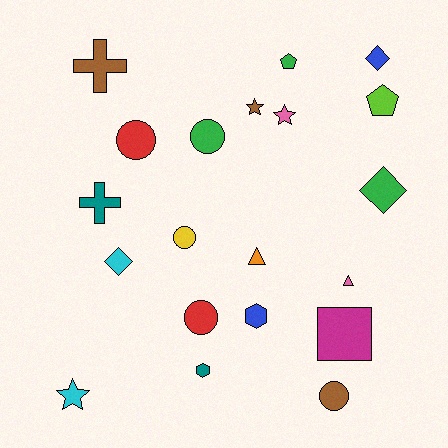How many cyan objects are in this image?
There are 2 cyan objects.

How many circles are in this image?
There are 5 circles.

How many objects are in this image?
There are 20 objects.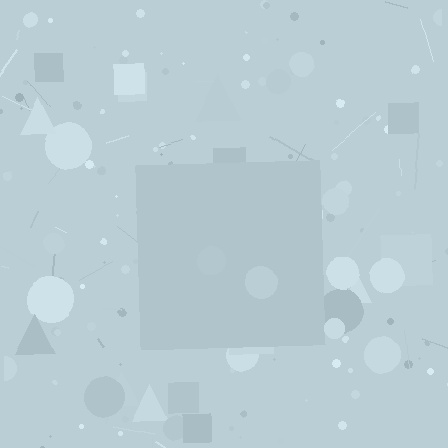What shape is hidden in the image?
A square is hidden in the image.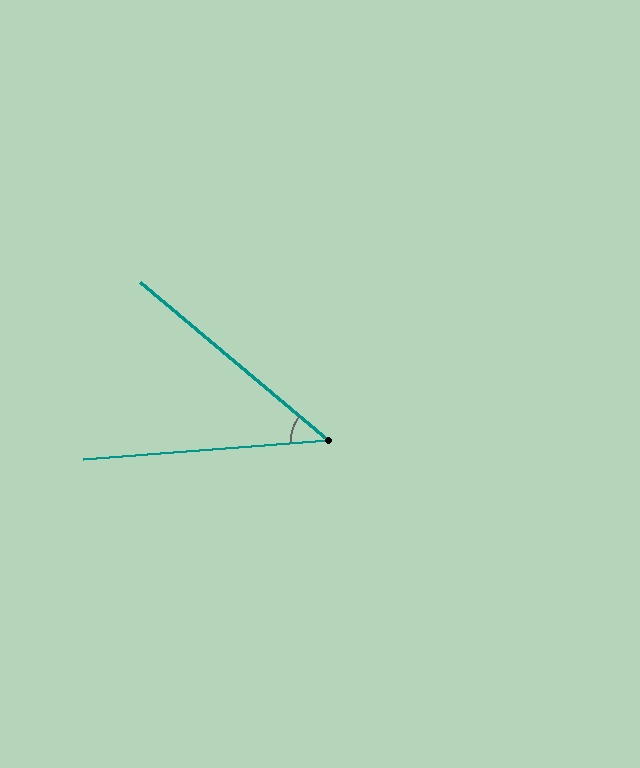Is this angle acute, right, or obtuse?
It is acute.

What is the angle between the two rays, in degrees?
Approximately 45 degrees.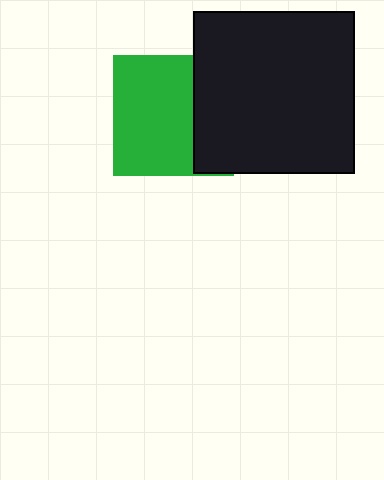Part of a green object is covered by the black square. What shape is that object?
It is a square.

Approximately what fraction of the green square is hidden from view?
Roughly 33% of the green square is hidden behind the black square.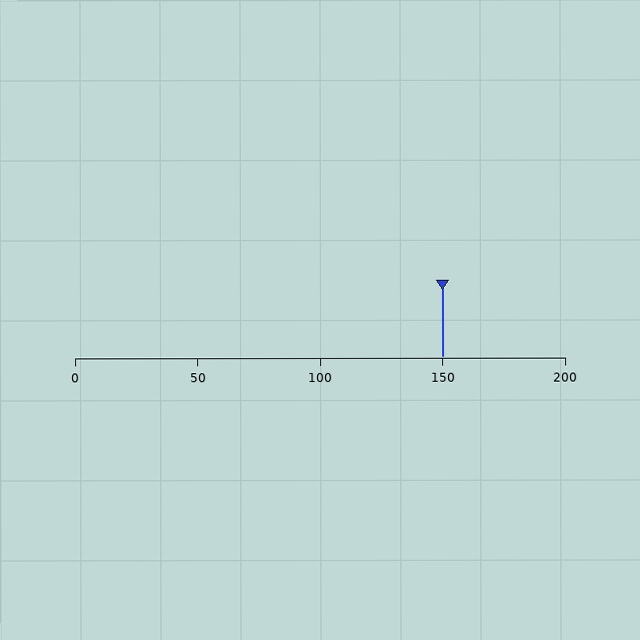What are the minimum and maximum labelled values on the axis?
The axis runs from 0 to 200.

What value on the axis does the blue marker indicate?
The marker indicates approximately 150.